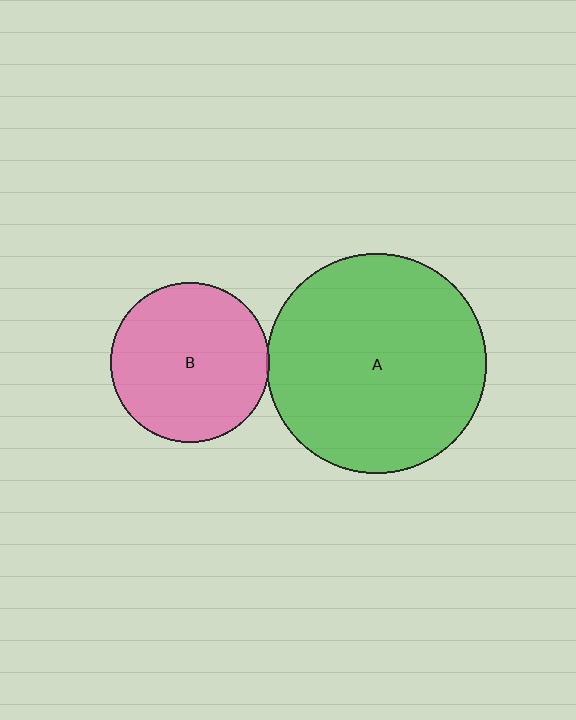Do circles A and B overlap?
Yes.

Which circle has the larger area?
Circle A (green).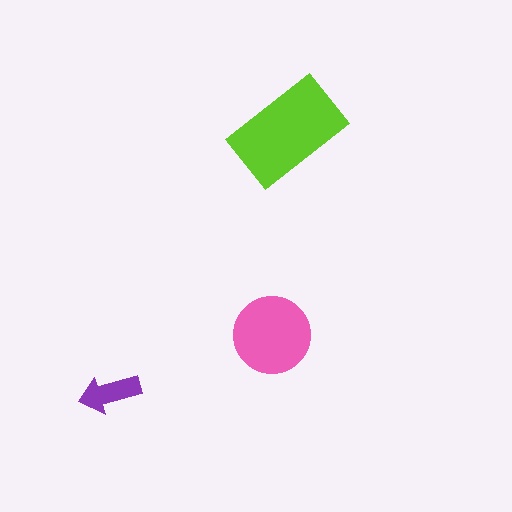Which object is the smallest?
The purple arrow.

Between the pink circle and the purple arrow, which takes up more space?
The pink circle.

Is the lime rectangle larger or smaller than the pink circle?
Larger.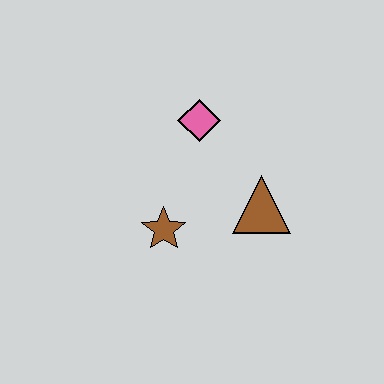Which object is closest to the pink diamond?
The brown triangle is closest to the pink diamond.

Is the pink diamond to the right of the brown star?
Yes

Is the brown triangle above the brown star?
Yes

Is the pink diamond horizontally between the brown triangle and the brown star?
Yes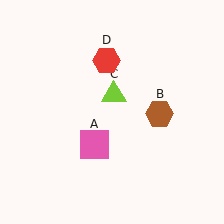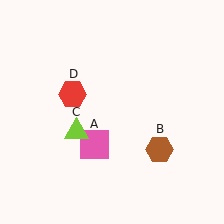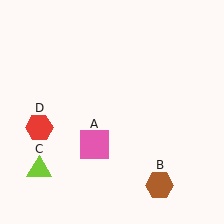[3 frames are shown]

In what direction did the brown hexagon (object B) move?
The brown hexagon (object B) moved down.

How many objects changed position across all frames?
3 objects changed position: brown hexagon (object B), lime triangle (object C), red hexagon (object D).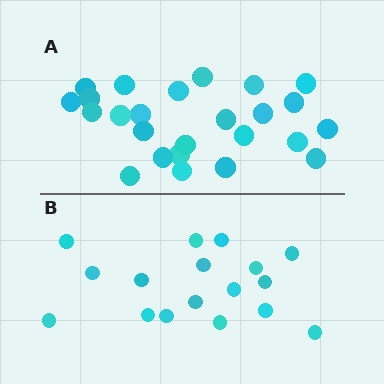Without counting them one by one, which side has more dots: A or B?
Region A (the top region) has more dots.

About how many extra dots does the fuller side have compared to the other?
Region A has roughly 8 or so more dots than region B.